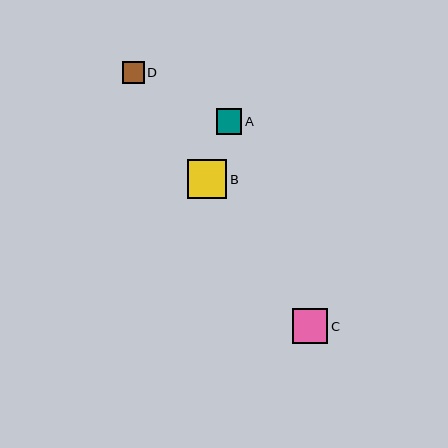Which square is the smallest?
Square D is the smallest with a size of approximately 22 pixels.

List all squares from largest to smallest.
From largest to smallest: B, C, A, D.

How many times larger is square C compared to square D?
Square C is approximately 1.6 times the size of square D.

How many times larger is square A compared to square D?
Square A is approximately 1.2 times the size of square D.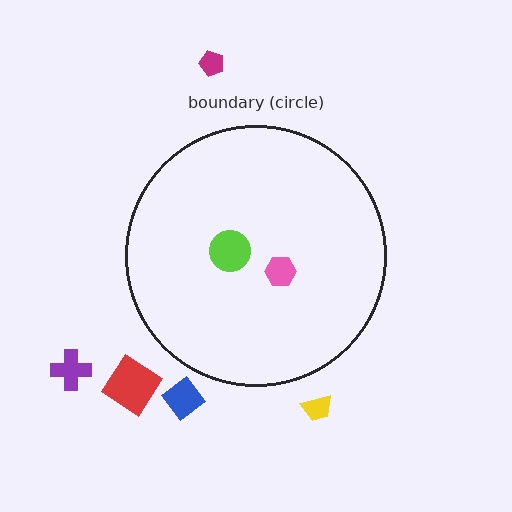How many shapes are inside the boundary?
2 inside, 5 outside.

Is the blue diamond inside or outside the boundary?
Outside.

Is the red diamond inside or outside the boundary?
Outside.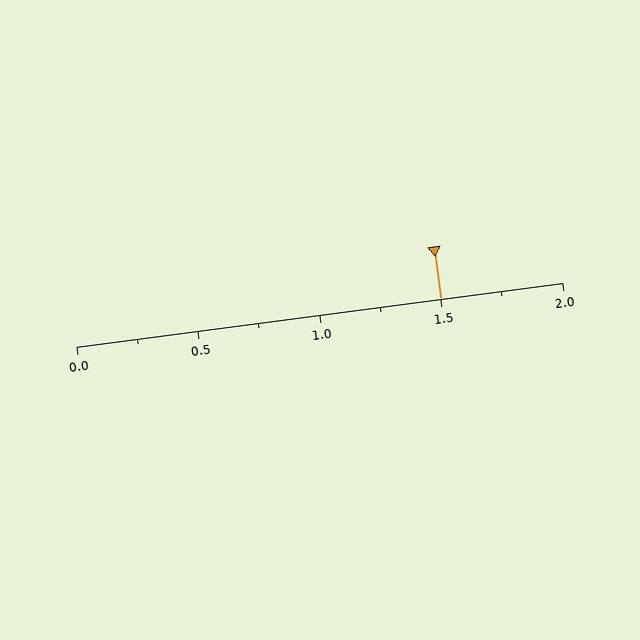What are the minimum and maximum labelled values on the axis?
The axis runs from 0.0 to 2.0.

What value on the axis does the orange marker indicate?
The marker indicates approximately 1.5.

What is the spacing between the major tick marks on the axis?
The major ticks are spaced 0.5 apart.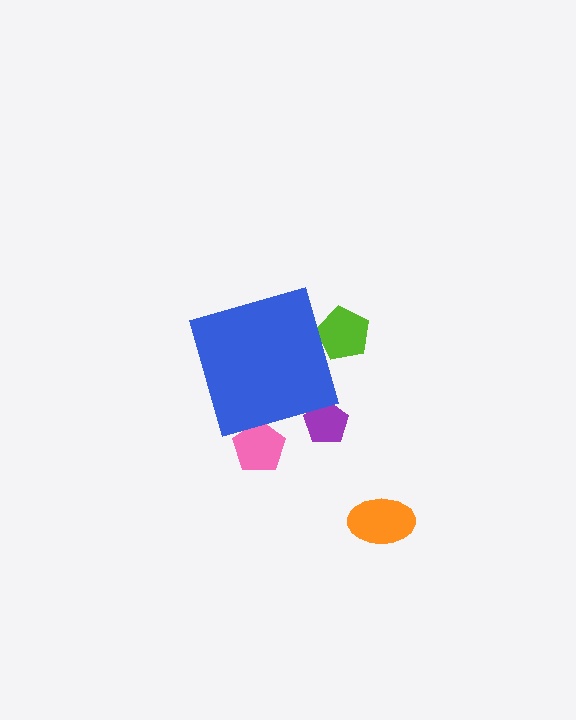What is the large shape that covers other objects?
A blue diamond.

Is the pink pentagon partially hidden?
Yes, the pink pentagon is partially hidden behind the blue diamond.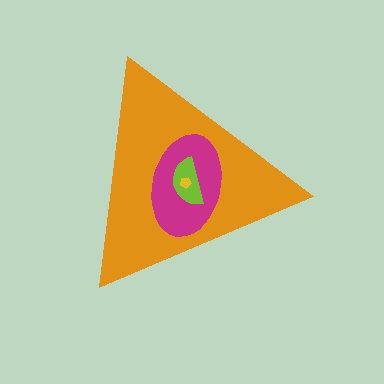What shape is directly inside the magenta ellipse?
The lime semicircle.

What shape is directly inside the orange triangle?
The magenta ellipse.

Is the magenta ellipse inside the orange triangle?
Yes.